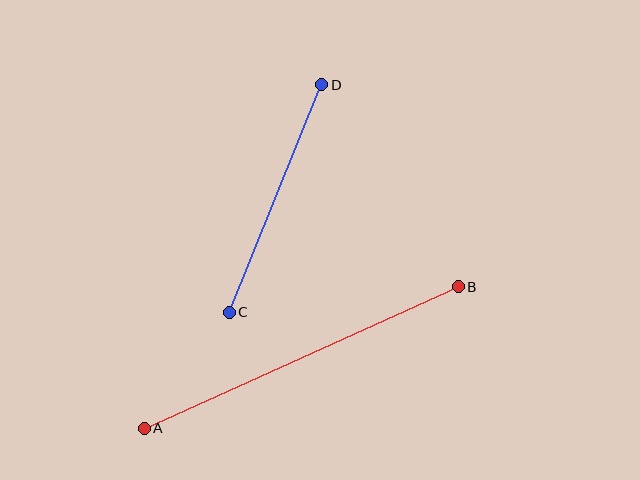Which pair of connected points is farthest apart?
Points A and B are farthest apart.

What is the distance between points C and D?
The distance is approximately 246 pixels.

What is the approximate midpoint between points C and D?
The midpoint is at approximately (275, 198) pixels.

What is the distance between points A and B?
The distance is approximately 344 pixels.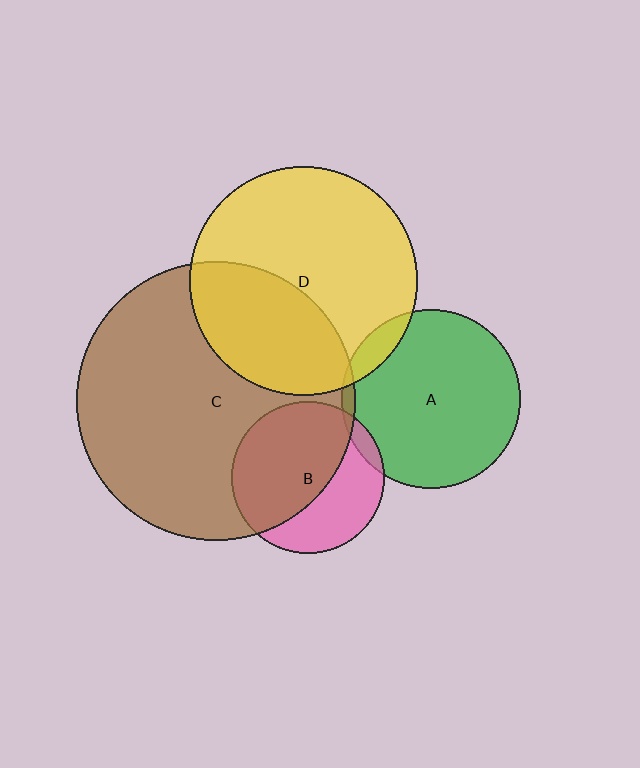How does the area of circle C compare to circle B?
Approximately 3.3 times.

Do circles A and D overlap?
Yes.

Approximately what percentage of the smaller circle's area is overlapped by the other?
Approximately 10%.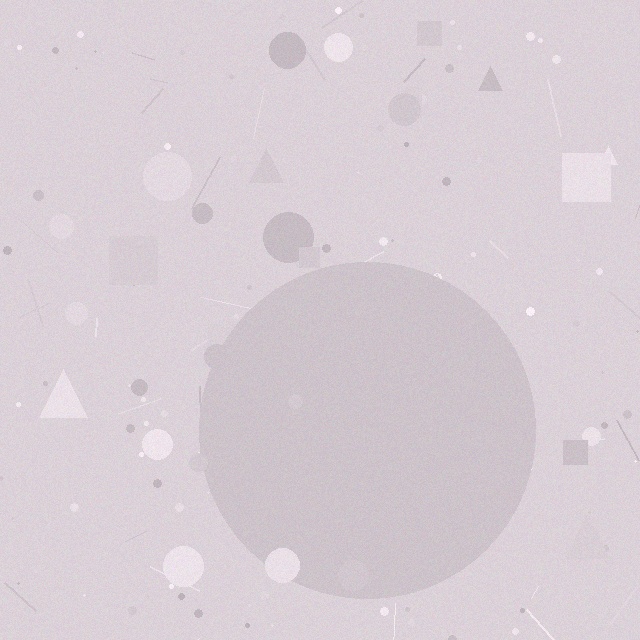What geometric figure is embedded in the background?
A circle is embedded in the background.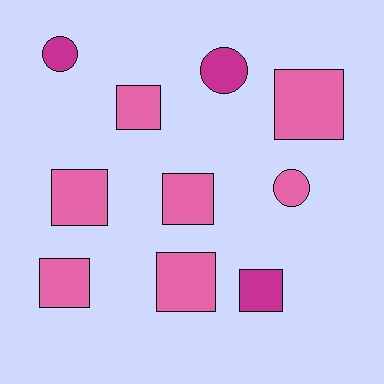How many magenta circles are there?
There are 2 magenta circles.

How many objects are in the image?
There are 10 objects.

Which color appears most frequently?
Pink, with 7 objects.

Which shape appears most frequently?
Square, with 7 objects.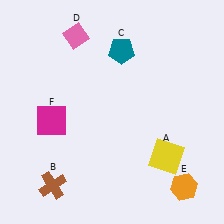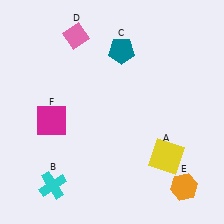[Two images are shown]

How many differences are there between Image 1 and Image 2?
There is 1 difference between the two images.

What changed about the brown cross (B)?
In Image 1, B is brown. In Image 2, it changed to cyan.